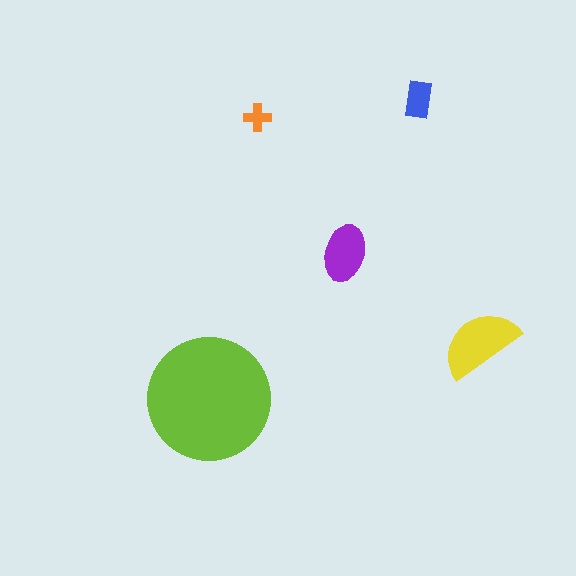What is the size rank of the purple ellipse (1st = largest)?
3rd.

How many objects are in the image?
There are 5 objects in the image.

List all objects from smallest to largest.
The orange cross, the blue rectangle, the purple ellipse, the yellow semicircle, the lime circle.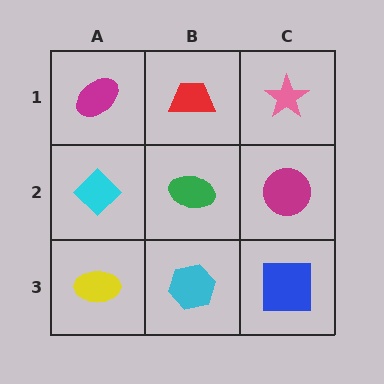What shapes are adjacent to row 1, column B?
A green ellipse (row 2, column B), a magenta ellipse (row 1, column A), a pink star (row 1, column C).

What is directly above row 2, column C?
A pink star.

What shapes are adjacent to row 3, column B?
A green ellipse (row 2, column B), a yellow ellipse (row 3, column A), a blue square (row 3, column C).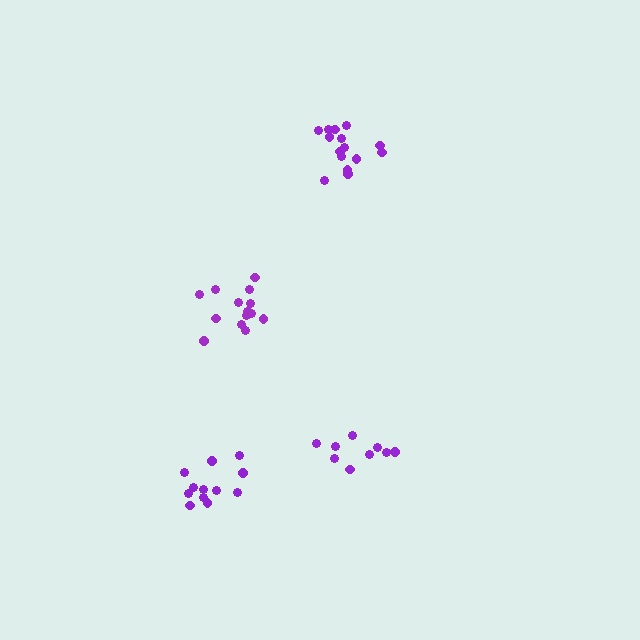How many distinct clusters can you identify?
There are 4 distinct clusters.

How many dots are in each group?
Group 1: 9 dots, Group 2: 15 dots, Group 3: 12 dots, Group 4: 14 dots (50 total).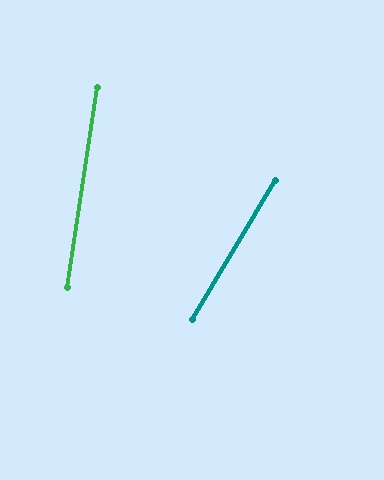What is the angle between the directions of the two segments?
Approximately 23 degrees.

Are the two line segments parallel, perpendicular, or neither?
Neither parallel nor perpendicular — they differ by about 23°.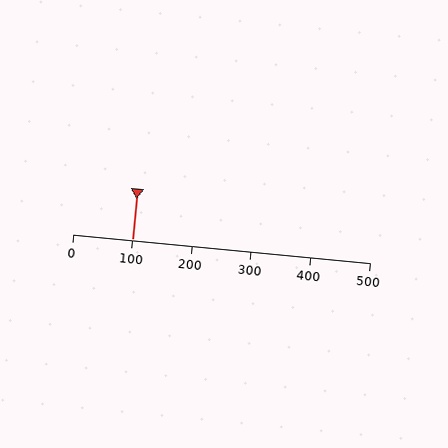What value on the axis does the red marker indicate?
The marker indicates approximately 100.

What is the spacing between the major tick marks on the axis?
The major ticks are spaced 100 apart.